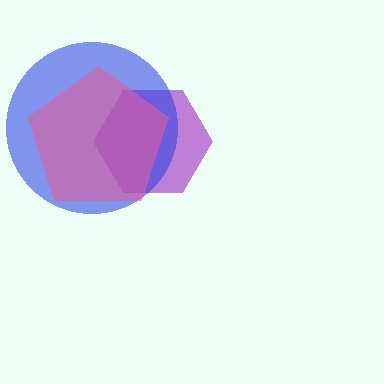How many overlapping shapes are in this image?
There are 3 overlapping shapes in the image.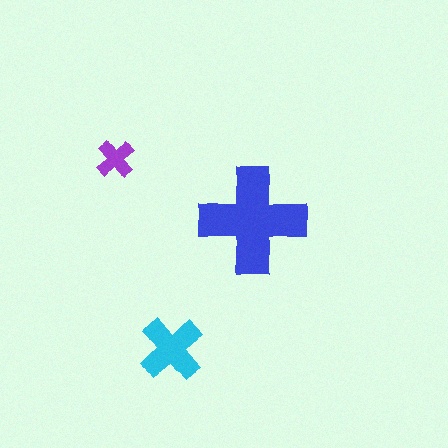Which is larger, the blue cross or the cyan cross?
The blue one.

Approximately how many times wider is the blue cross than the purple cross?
About 3 times wider.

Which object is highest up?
The purple cross is topmost.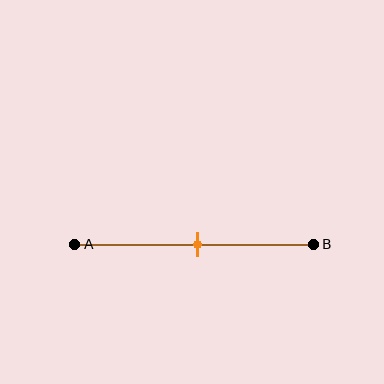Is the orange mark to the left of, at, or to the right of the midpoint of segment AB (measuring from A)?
The orange mark is approximately at the midpoint of segment AB.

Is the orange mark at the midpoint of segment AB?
Yes, the mark is approximately at the midpoint.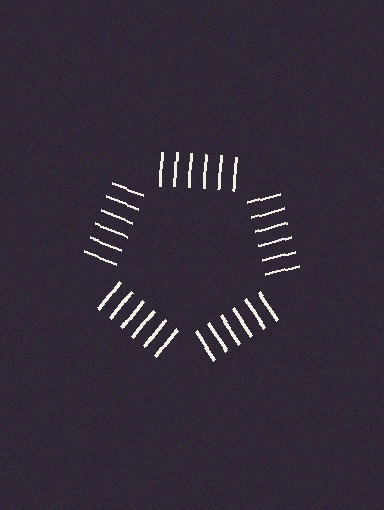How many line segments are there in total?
30 — 6 along each of the 5 edges.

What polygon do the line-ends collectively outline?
An illusory pentagon — the line segments terminate on its edges but no continuous stroke is drawn.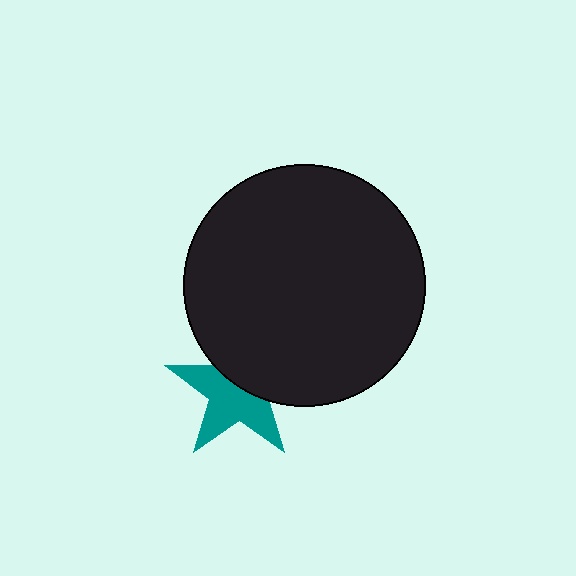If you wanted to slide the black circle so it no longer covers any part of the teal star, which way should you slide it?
Slide it up — that is the most direct way to separate the two shapes.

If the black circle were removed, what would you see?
You would see the complete teal star.